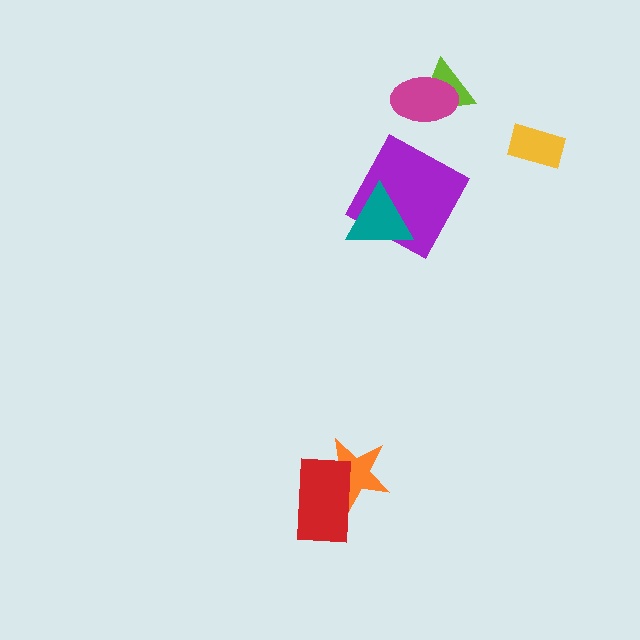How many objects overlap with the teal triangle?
1 object overlaps with the teal triangle.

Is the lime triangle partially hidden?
Yes, it is partially covered by another shape.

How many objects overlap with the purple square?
1 object overlaps with the purple square.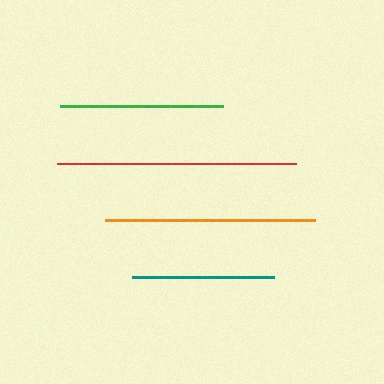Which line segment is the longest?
The red line is the longest at approximately 238 pixels.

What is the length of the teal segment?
The teal segment is approximately 142 pixels long.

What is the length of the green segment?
The green segment is approximately 163 pixels long.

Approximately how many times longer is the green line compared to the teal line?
The green line is approximately 1.2 times the length of the teal line.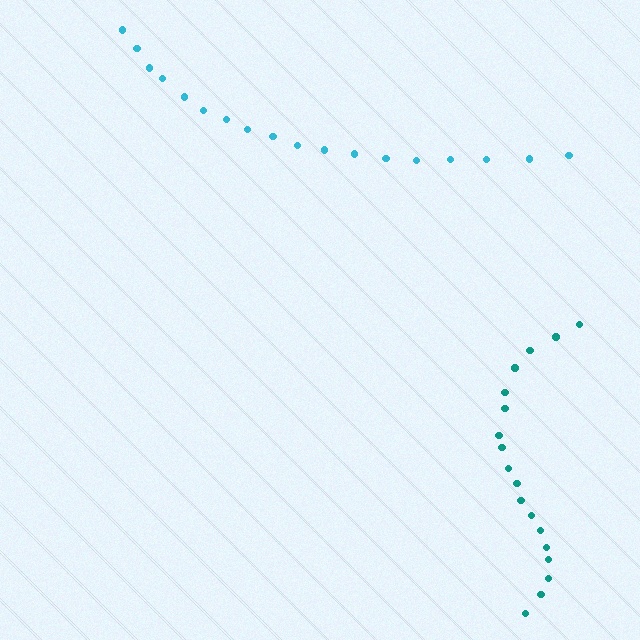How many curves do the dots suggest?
There are 2 distinct paths.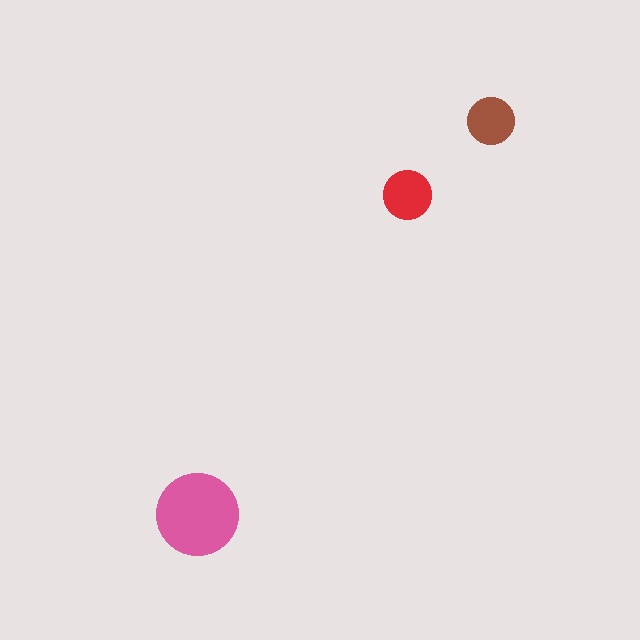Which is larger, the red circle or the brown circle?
The red one.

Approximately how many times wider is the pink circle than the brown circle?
About 2 times wider.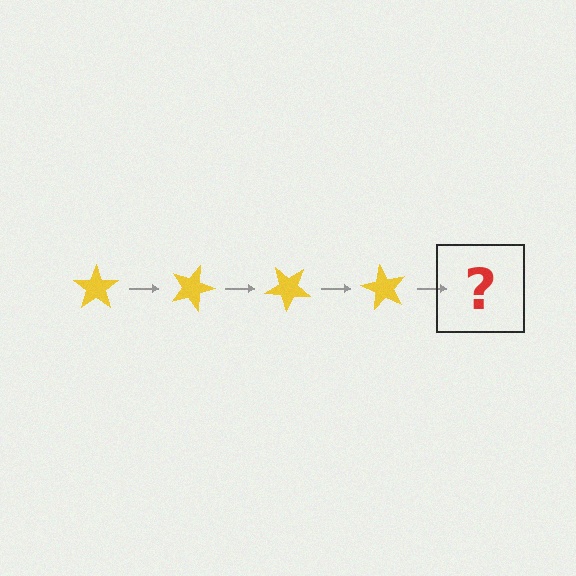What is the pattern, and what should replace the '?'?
The pattern is that the star rotates 20 degrees each step. The '?' should be a yellow star rotated 80 degrees.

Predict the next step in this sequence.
The next step is a yellow star rotated 80 degrees.